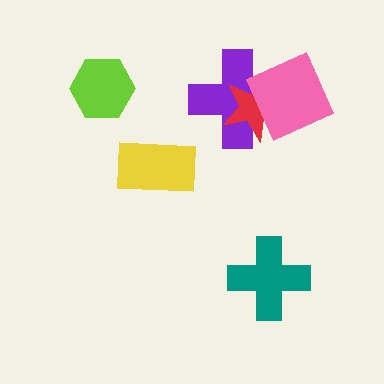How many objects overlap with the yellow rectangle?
0 objects overlap with the yellow rectangle.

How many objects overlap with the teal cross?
0 objects overlap with the teal cross.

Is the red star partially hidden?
Yes, it is partially covered by another shape.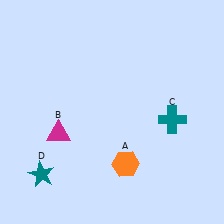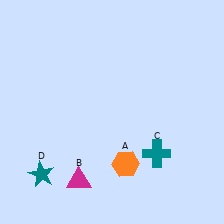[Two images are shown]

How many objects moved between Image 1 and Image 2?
2 objects moved between the two images.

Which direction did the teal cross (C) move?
The teal cross (C) moved down.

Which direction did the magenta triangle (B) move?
The magenta triangle (B) moved down.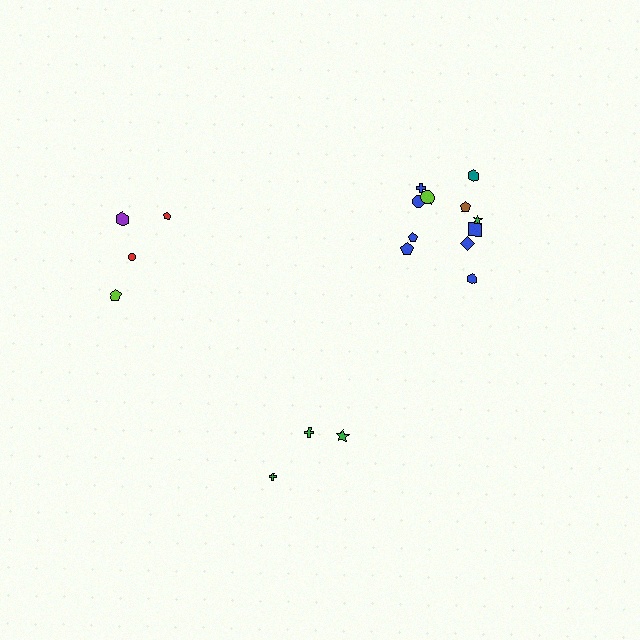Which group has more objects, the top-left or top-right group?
The top-right group.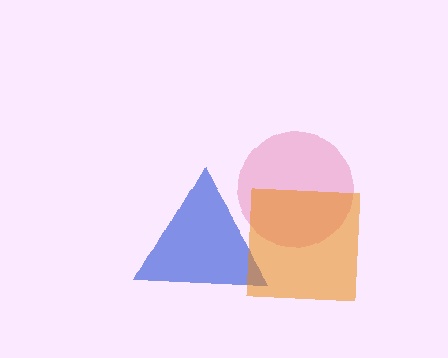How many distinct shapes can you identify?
There are 3 distinct shapes: a pink circle, a blue triangle, an orange square.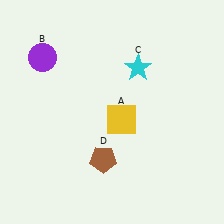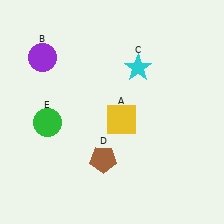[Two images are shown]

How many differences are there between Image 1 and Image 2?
There is 1 difference between the two images.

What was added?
A green circle (E) was added in Image 2.